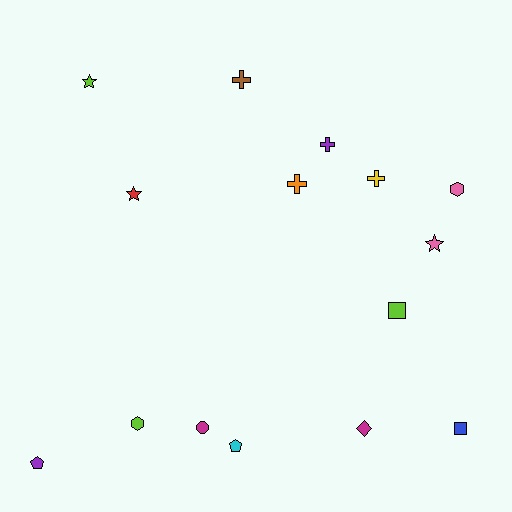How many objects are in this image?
There are 15 objects.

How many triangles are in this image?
There are no triangles.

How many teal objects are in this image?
There are no teal objects.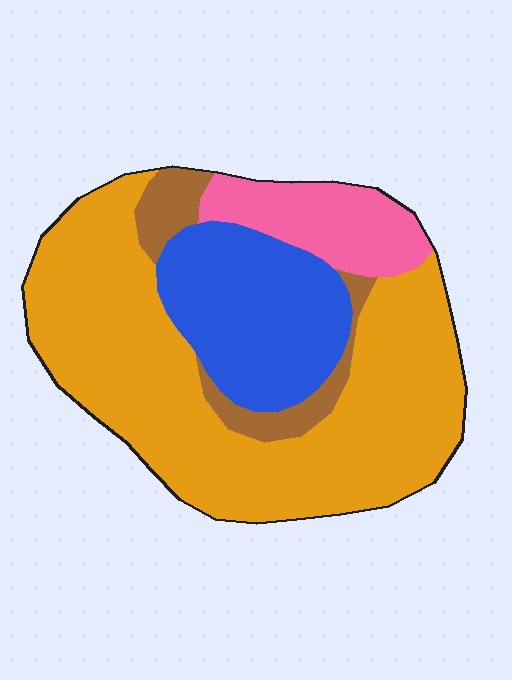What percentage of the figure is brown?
Brown takes up about one tenth (1/10) of the figure.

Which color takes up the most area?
Orange, at roughly 60%.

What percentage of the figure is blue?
Blue covers 22% of the figure.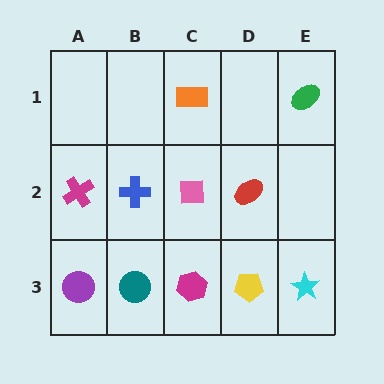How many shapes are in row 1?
2 shapes.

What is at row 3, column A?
A purple circle.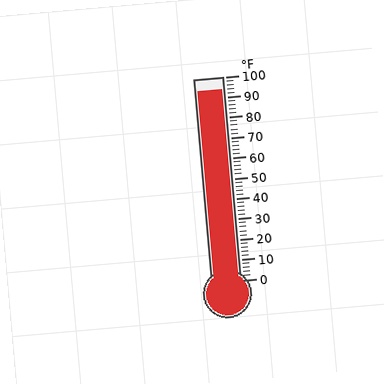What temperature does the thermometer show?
The thermometer shows approximately 94°F.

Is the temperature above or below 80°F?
The temperature is above 80°F.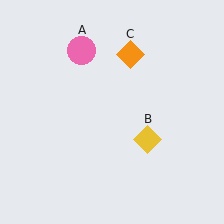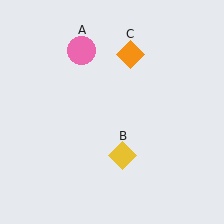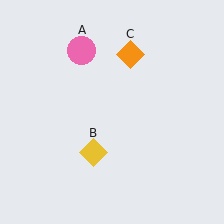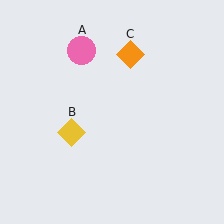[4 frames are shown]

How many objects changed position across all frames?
1 object changed position: yellow diamond (object B).